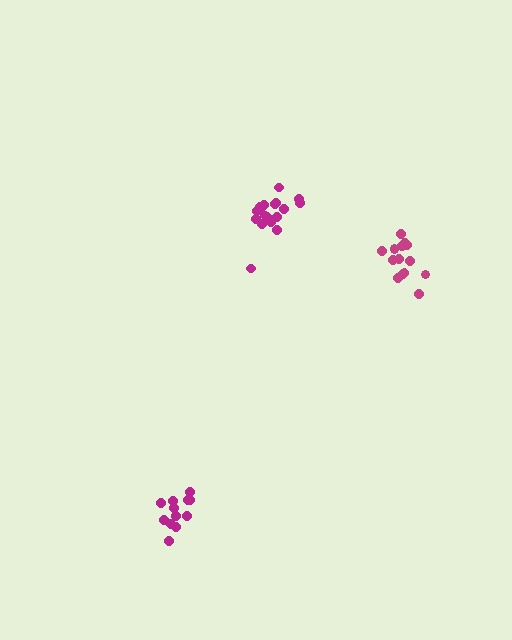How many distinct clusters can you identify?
There are 3 distinct clusters.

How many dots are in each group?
Group 1: 18 dots, Group 2: 15 dots, Group 3: 12 dots (45 total).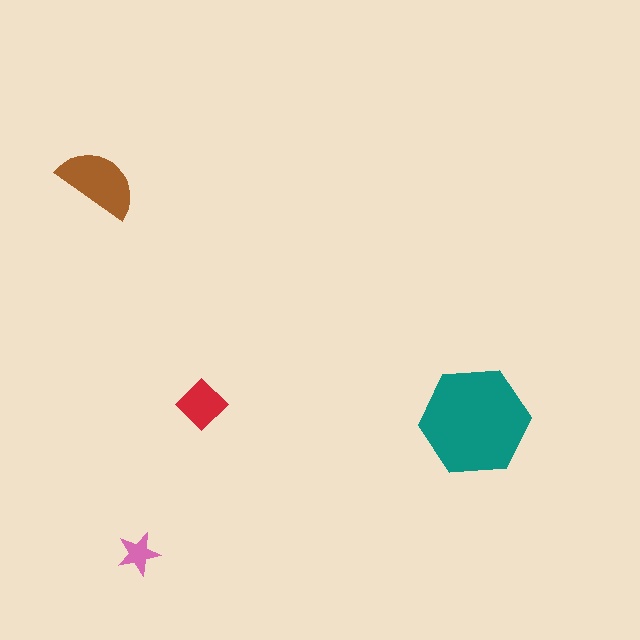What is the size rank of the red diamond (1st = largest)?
3rd.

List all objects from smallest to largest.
The pink star, the red diamond, the brown semicircle, the teal hexagon.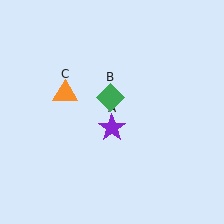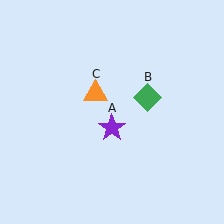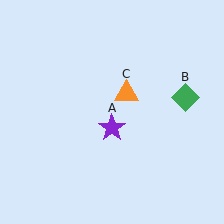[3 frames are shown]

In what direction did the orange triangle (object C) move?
The orange triangle (object C) moved right.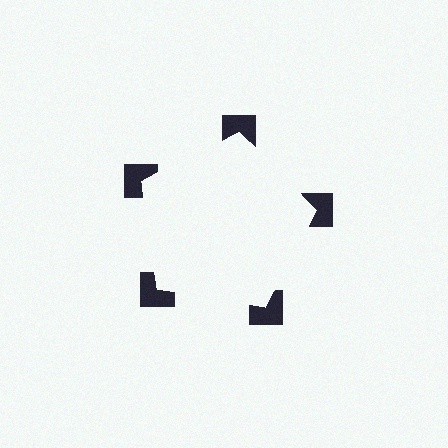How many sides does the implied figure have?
5 sides.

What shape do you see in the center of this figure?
An illusory pentagon — its edges are inferred from the aligned wedge cuts in the notched squares, not physically drawn.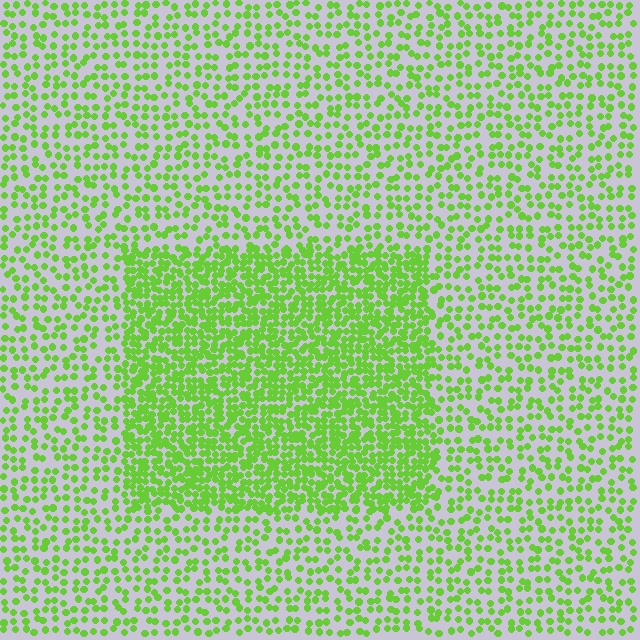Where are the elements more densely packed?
The elements are more densely packed inside the rectangle boundary.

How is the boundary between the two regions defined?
The boundary is defined by a change in element density (approximately 2.2x ratio). All elements are the same color, size, and shape.